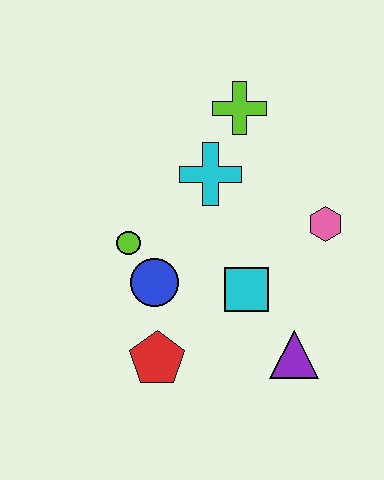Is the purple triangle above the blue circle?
No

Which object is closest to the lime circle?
The blue circle is closest to the lime circle.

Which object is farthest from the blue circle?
The lime cross is farthest from the blue circle.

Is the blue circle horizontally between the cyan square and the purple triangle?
No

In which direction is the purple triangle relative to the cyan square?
The purple triangle is below the cyan square.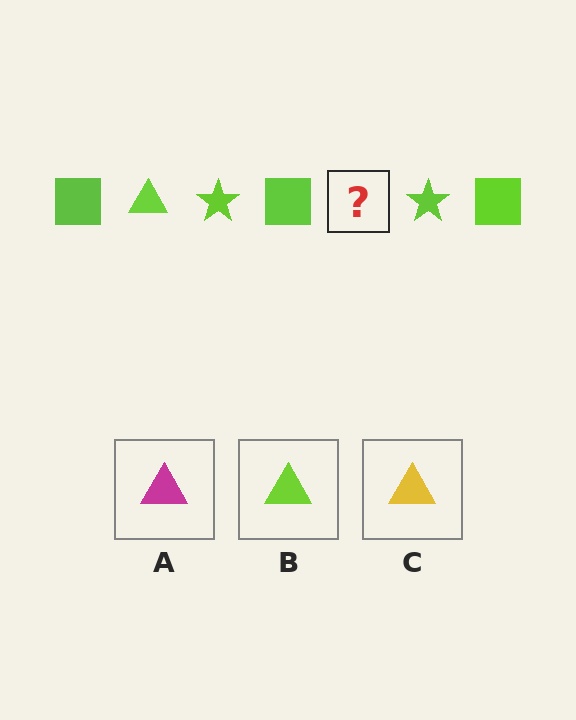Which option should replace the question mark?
Option B.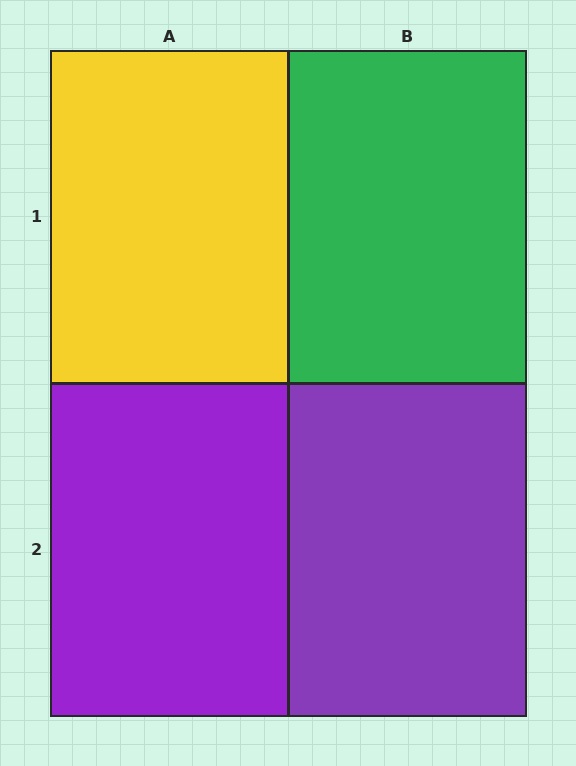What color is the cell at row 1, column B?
Green.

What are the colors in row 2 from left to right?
Purple, purple.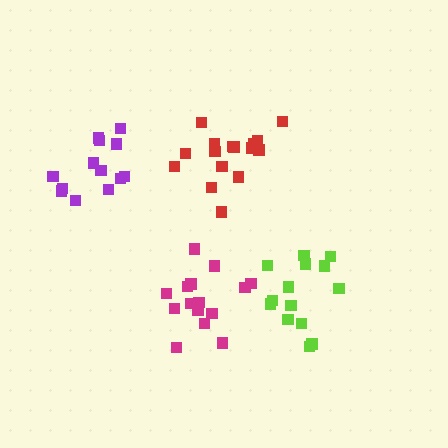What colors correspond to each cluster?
The clusters are colored: magenta, red, lime, purple.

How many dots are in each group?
Group 1: 15 dots, Group 2: 18 dots, Group 3: 14 dots, Group 4: 13 dots (60 total).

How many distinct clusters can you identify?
There are 4 distinct clusters.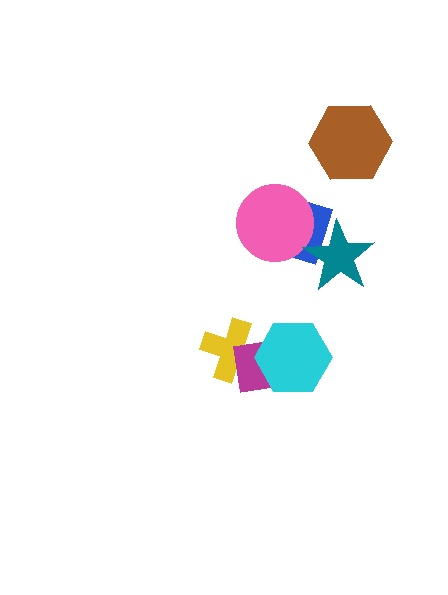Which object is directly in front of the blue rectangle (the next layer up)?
The pink circle is directly in front of the blue rectangle.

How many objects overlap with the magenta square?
2 objects overlap with the magenta square.